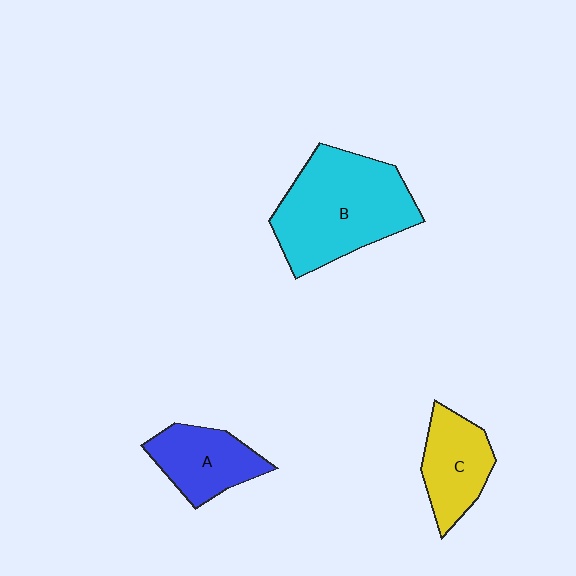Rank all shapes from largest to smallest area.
From largest to smallest: B (cyan), A (blue), C (yellow).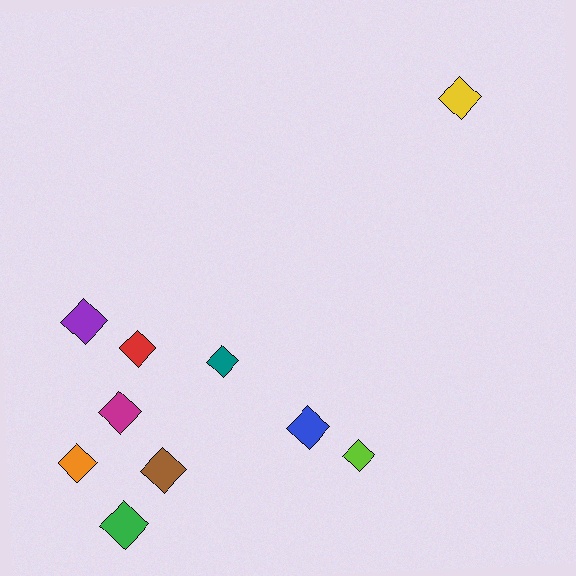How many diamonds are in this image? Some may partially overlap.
There are 10 diamonds.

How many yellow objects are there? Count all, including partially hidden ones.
There is 1 yellow object.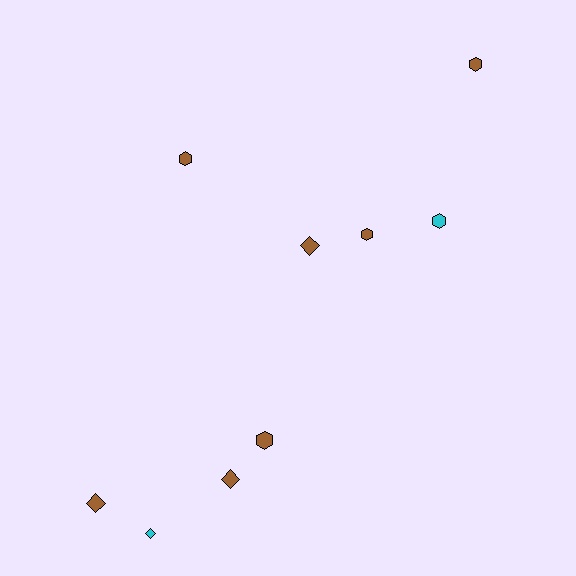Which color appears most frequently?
Brown, with 7 objects.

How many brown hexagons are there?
There are 4 brown hexagons.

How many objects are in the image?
There are 9 objects.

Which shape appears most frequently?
Hexagon, with 5 objects.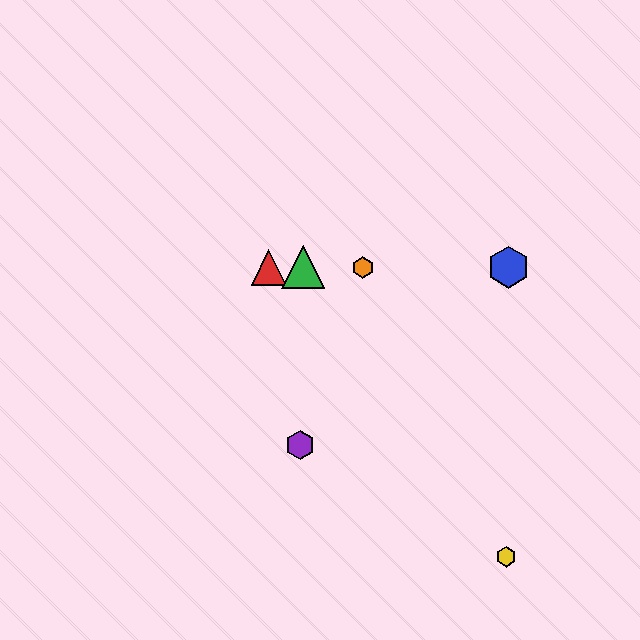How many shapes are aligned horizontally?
4 shapes (the red triangle, the blue hexagon, the green triangle, the orange hexagon) are aligned horizontally.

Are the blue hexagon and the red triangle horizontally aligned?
Yes, both are at y≈267.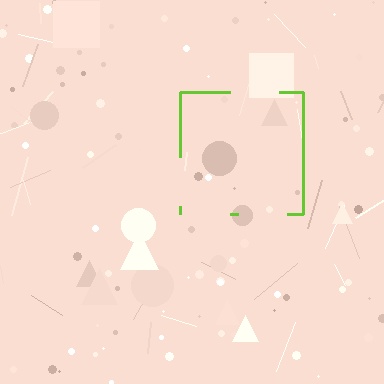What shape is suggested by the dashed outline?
The dashed outline suggests a square.